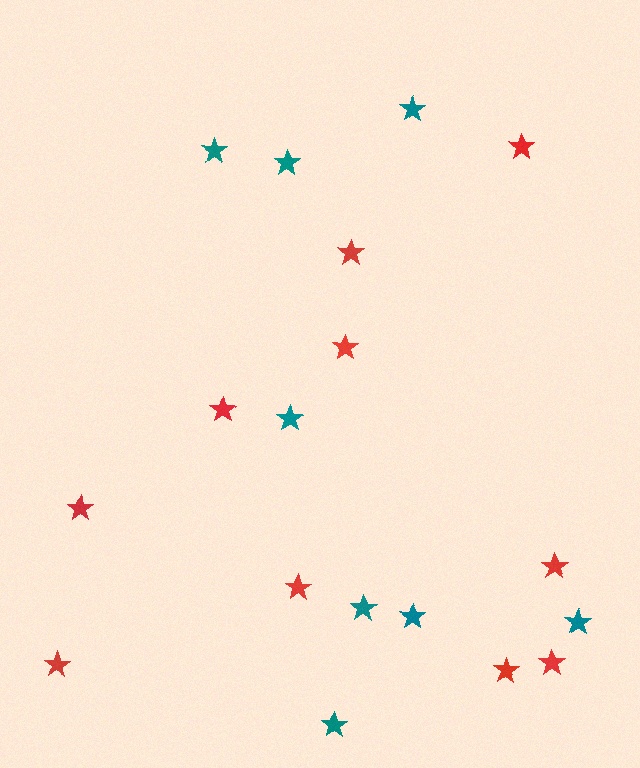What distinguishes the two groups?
There are 2 groups: one group of red stars (10) and one group of teal stars (8).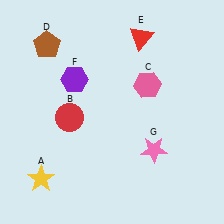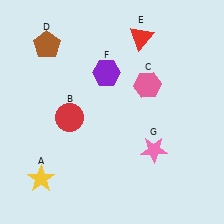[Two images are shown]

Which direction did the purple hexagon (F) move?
The purple hexagon (F) moved right.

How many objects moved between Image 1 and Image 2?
1 object moved between the two images.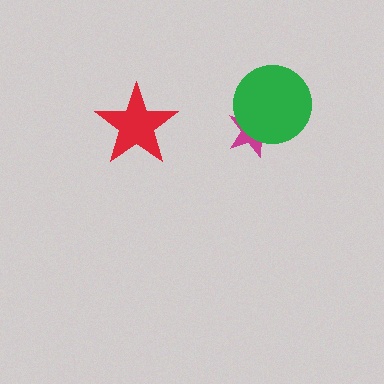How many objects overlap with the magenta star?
1 object overlaps with the magenta star.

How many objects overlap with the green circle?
1 object overlaps with the green circle.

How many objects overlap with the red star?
0 objects overlap with the red star.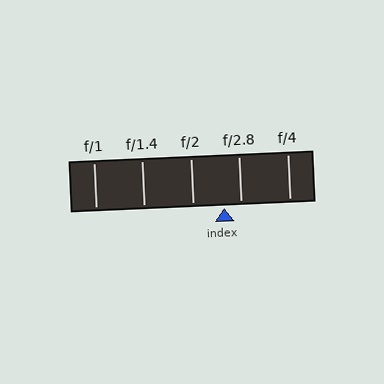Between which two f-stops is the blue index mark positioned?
The index mark is between f/2 and f/2.8.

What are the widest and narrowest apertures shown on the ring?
The widest aperture shown is f/1 and the narrowest is f/4.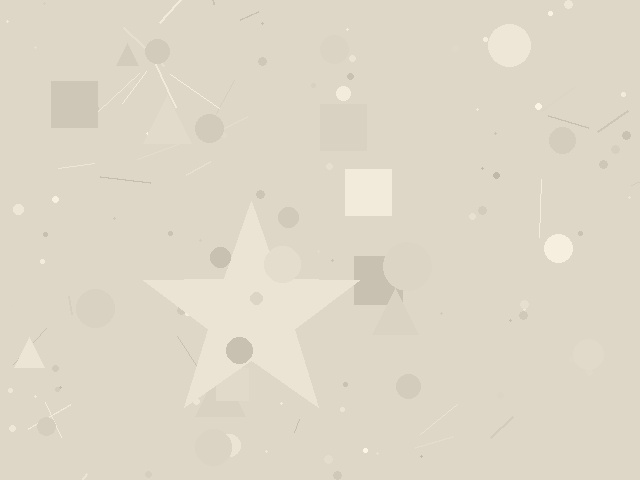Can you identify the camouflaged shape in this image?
The camouflaged shape is a star.